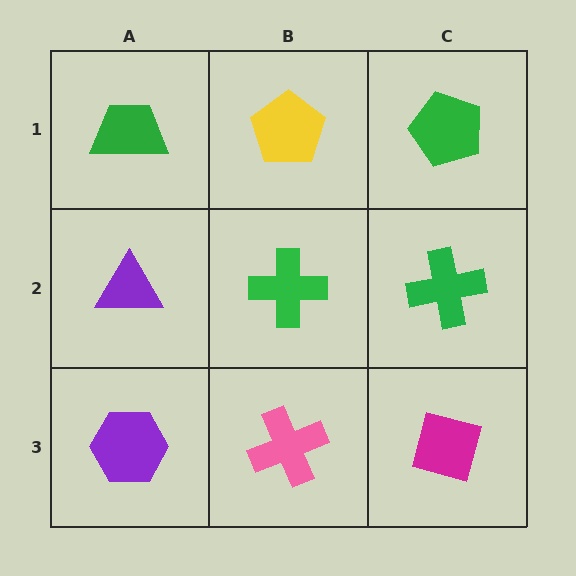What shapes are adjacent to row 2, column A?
A green trapezoid (row 1, column A), a purple hexagon (row 3, column A), a green cross (row 2, column B).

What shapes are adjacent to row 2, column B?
A yellow pentagon (row 1, column B), a pink cross (row 3, column B), a purple triangle (row 2, column A), a green cross (row 2, column C).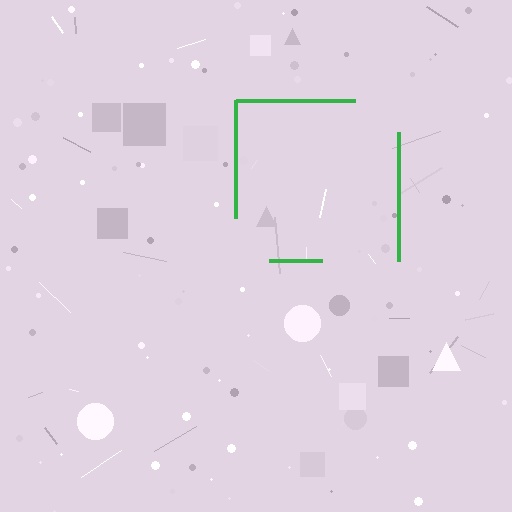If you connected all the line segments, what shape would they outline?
They would outline a square.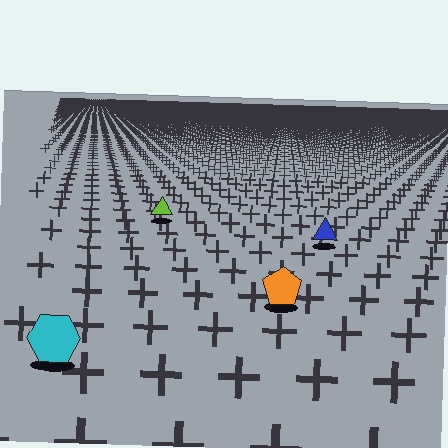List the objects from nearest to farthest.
From nearest to farthest: the cyan hexagon, the orange pentagon, the blue triangle, the lime triangle.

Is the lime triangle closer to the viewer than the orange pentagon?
No. The orange pentagon is closer — you can tell from the texture gradient: the ground texture is coarser near it.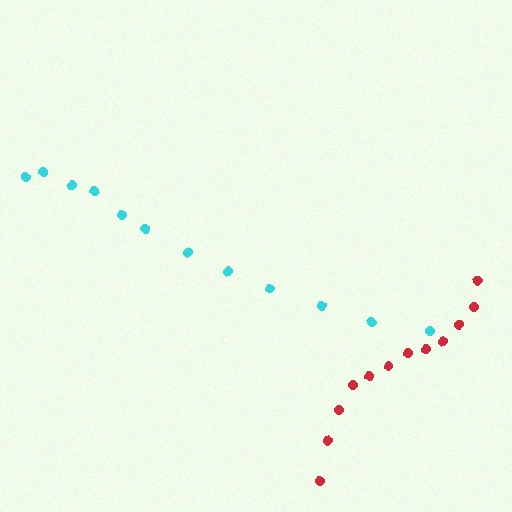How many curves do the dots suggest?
There are 2 distinct paths.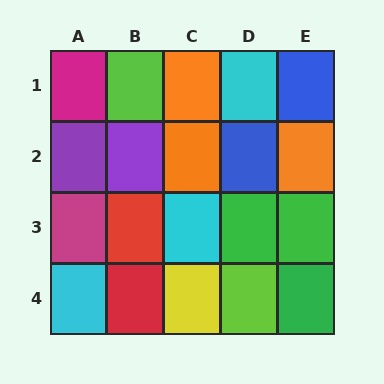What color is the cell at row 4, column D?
Lime.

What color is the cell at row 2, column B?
Purple.